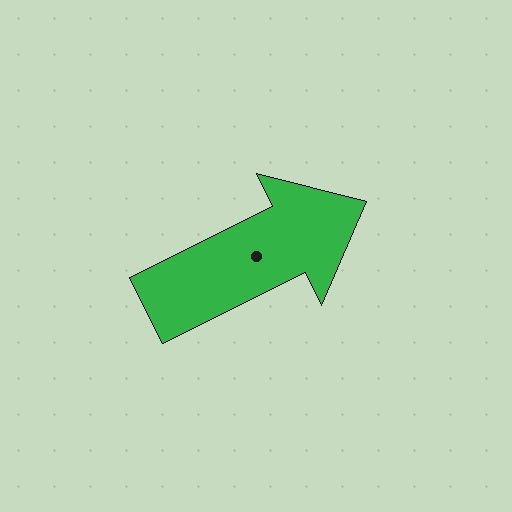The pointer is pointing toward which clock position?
Roughly 2 o'clock.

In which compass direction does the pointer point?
Northeast.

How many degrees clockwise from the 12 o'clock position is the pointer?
Approximately 64 degrees.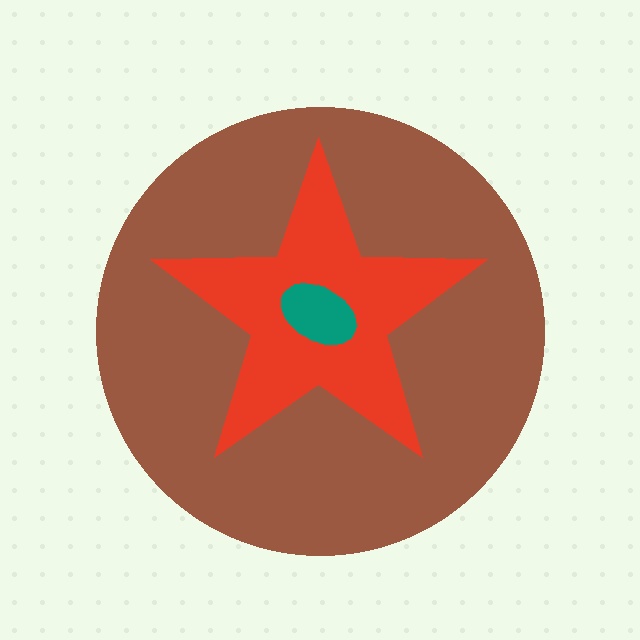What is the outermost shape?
The brown circle.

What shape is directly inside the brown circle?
The red star.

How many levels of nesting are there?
3.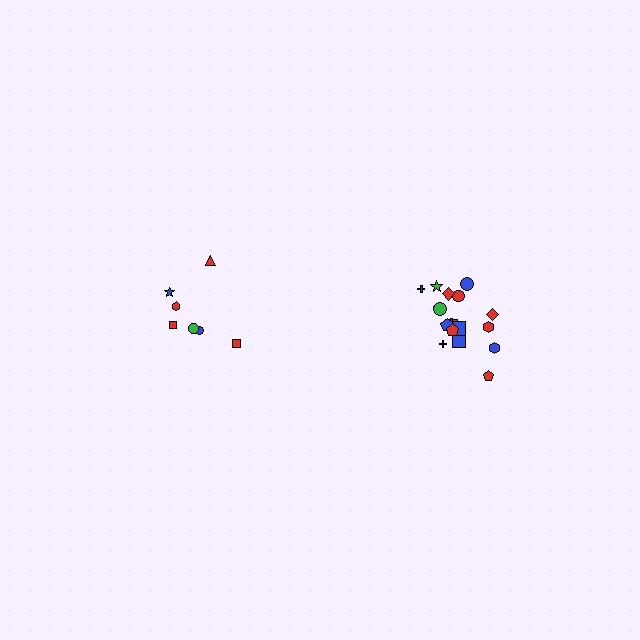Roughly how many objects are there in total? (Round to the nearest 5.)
Roughly 25 objects in total.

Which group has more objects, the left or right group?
The right group.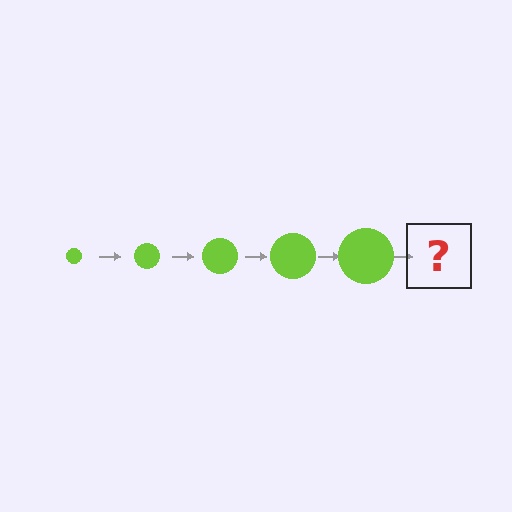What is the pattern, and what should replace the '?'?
The pattern is that the circle gets progressively larger each step. The '?' should be a lime circle, larger than the previous one.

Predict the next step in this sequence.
The next step is a lime circle, larger than the previous one.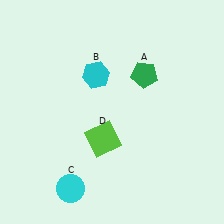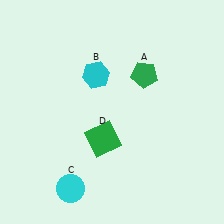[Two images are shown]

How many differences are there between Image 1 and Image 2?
There is 1 difference between the two images.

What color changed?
The square (D) changed from lime in Image 1 to green in Image 2.